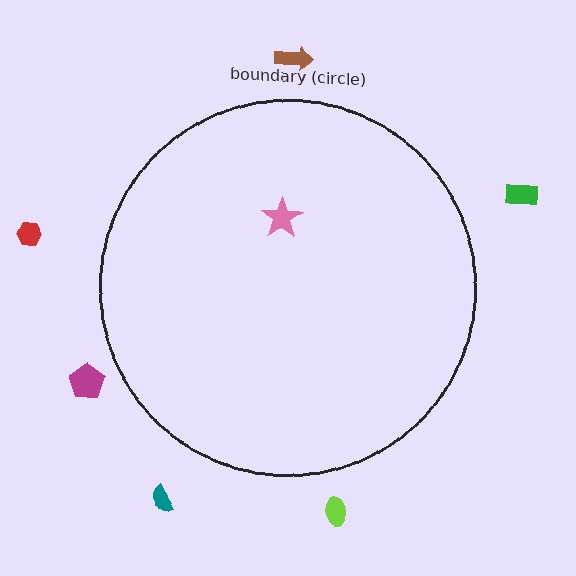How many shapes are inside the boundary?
1 inside, 6 outside.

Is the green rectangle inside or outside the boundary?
Outside.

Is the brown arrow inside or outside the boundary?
Outside.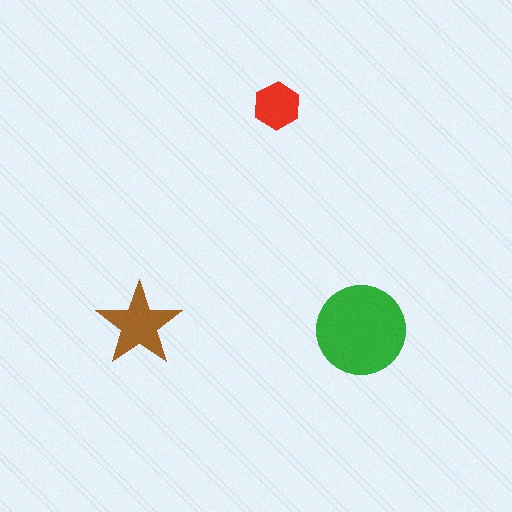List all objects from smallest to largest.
The red hexagon, the brown star, the green circle.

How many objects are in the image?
There are 3 objects in the image.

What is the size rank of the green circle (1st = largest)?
1st.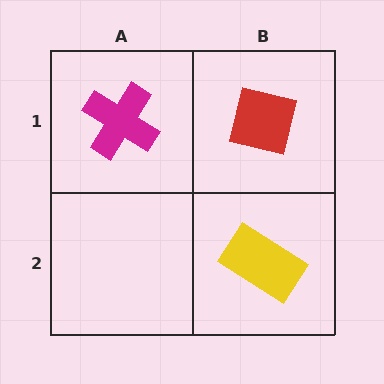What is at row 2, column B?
A yellow rectangle.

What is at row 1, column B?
A red square.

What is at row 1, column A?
A magenta cross.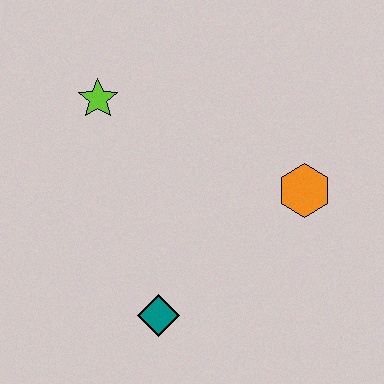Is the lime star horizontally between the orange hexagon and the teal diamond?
No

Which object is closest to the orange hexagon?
The teal diamond is closest to the orange hexagon.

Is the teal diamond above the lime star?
No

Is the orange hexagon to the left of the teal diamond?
No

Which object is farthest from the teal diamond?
The lime star is farthest from the teal diamond.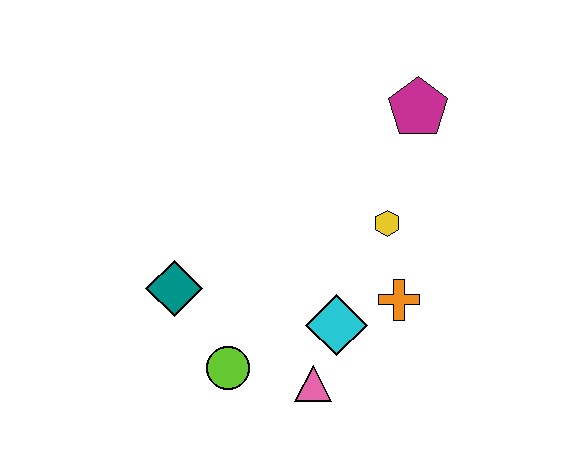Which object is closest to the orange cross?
The cyan diamond is closest to the orange cross.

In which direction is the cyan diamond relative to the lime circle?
The cyan diamond is to the right of the lime circle.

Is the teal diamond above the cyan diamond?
Yes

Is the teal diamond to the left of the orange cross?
Yes